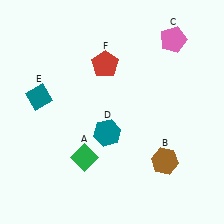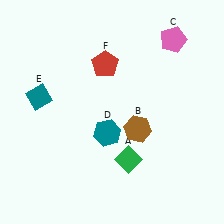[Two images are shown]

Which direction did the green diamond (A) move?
The green diamond (A) moved right.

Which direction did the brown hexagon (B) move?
The brown hexagon (B) moved up.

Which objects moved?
The objects that moved are: the green diamond (A), the brown hexagon (B).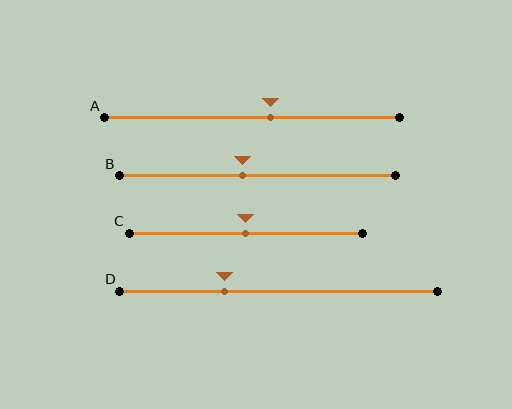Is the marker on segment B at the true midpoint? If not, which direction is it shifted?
No, the marker on segment B is shifted to the left by about 6% of the segment length.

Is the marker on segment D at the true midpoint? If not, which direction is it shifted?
No, the marker on segment D is shifted to the left by about 17% of the segment length.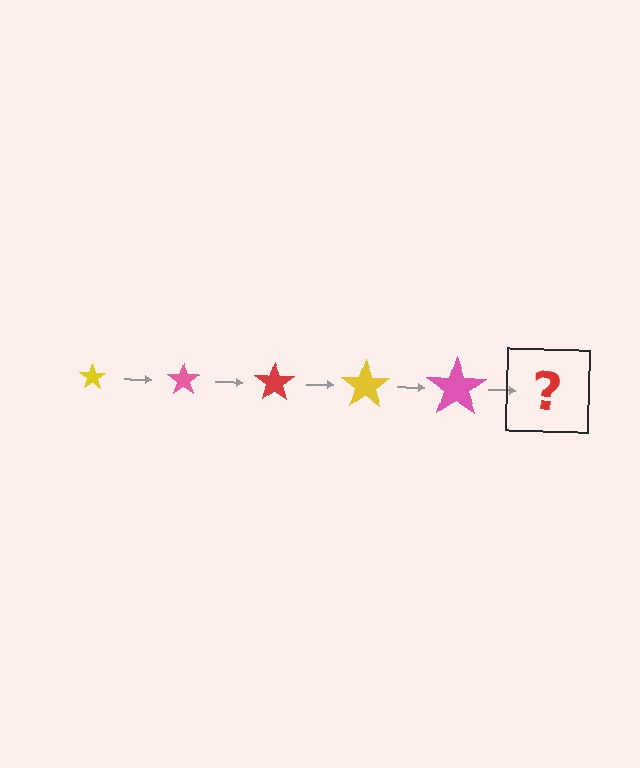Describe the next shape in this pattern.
It should be a red star, larger than the previous one.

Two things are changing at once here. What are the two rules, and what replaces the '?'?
The two rules are that the star grows larger each step and the color cycles through yellow, pink, and red. The '?' should be a red star, larger than the previous one.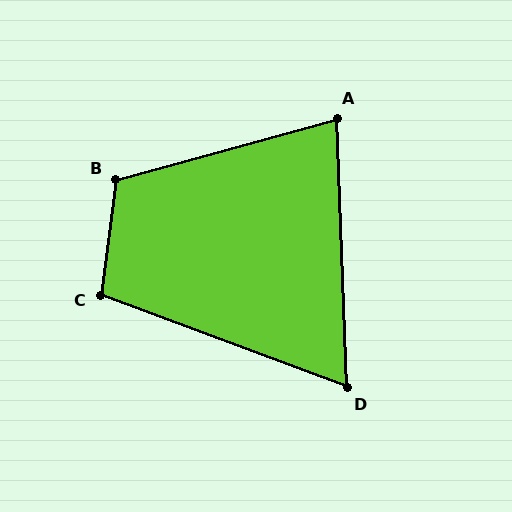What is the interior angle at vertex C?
Approximately 103 degrees (obtuse).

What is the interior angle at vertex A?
Approximately 77 degrees (acute).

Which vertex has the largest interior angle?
B, at approximately 113 degrees.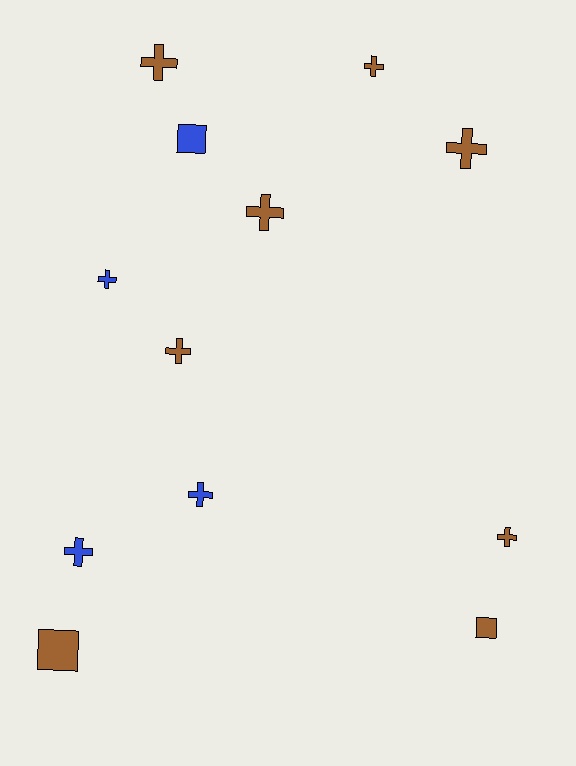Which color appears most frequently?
Brown, with 8 objects.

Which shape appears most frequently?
Cross, with 9 objects.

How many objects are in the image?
There are 12 objects.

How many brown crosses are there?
There are 6 brown crosses.